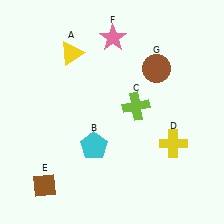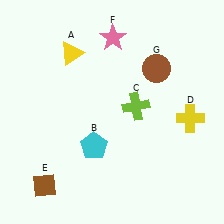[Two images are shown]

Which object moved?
The yellow cross (D) moved up.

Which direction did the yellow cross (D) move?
The yellow cross (D) moved up.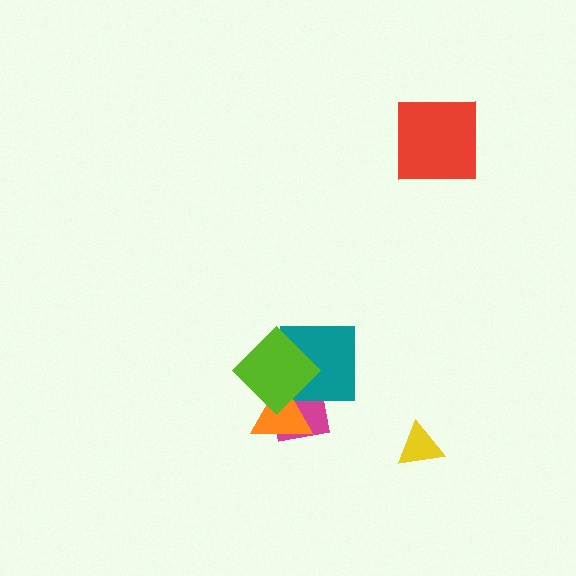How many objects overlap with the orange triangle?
3 objects overlap with the orange triangle.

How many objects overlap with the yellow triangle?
0 objects overlap with the yellow triangle.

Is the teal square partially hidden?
Yes, it is partially covered by another shape.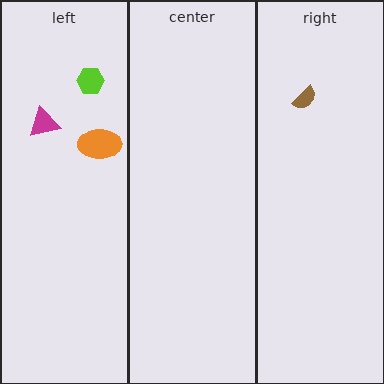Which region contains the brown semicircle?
The right region.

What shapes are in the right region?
The brown semicircle.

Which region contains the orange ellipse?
The left region.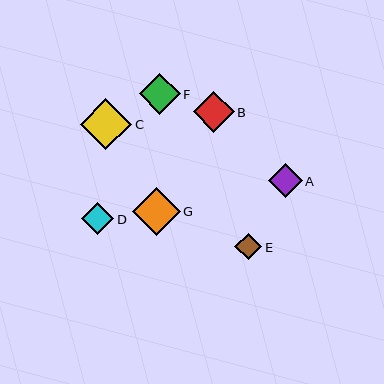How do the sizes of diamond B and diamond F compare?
Diamond B and diamond F are approximately the same size.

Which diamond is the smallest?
Diamond E is the smallest with a size of approximately 27 pixels.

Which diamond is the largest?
Diamond C is the largest with a size of approximately 51 pixels.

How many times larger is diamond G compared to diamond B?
Diamond G is approximately 1.2 times the size of diamond B.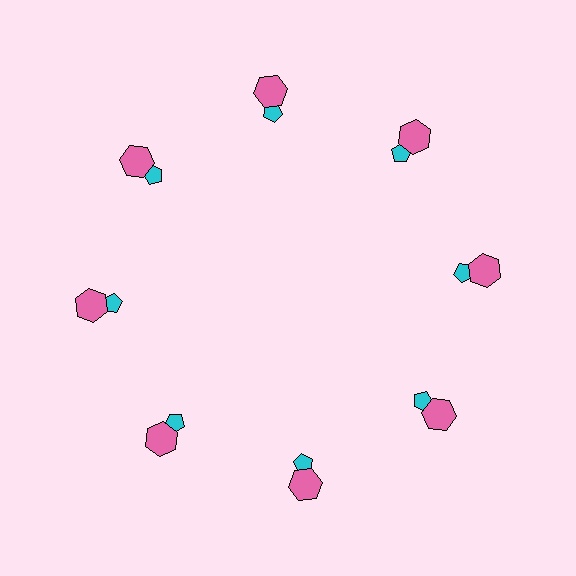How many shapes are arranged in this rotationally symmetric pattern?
There are 16 shapes, arranged in 8 groups of 2.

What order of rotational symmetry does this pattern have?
This pattern has 8-fold rotational symmetry.